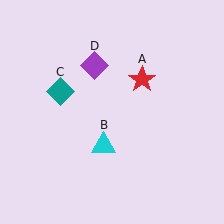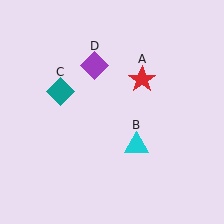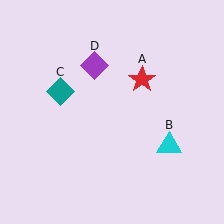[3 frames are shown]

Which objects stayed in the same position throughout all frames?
Red star (object A) and teal diamond (object C) and purple diamond (object D) remained stationary.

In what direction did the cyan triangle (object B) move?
The cyan triangle (object B) moved right.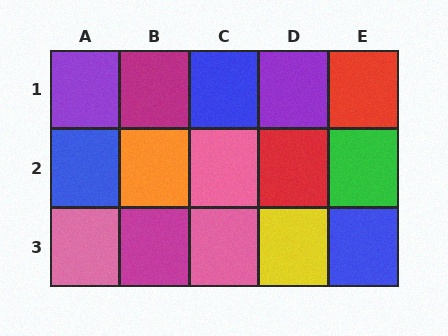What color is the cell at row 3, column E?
Blue.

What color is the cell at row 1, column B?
Magenta.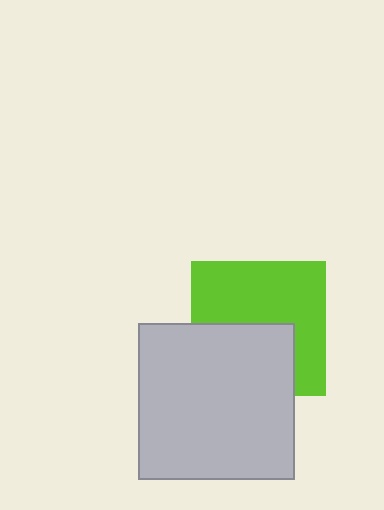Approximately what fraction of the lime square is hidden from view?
Roughly 42% of the lime square is hidden behind the light gray square.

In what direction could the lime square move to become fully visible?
The lime square could move up. That would shift it out from behind the light gray square entirely.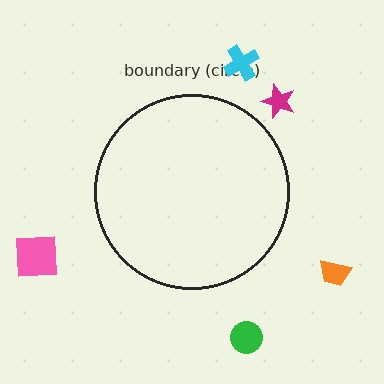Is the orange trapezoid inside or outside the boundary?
Outside.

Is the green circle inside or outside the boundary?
Outside.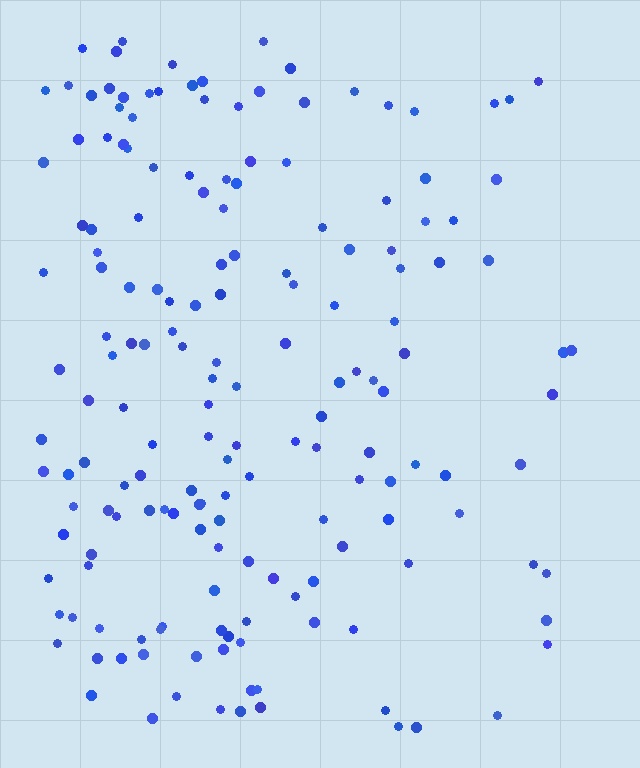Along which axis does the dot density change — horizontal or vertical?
Horizontal.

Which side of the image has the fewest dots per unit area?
The right.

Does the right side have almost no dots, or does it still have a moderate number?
Still a moderate number, just noticeably fewer than the left.